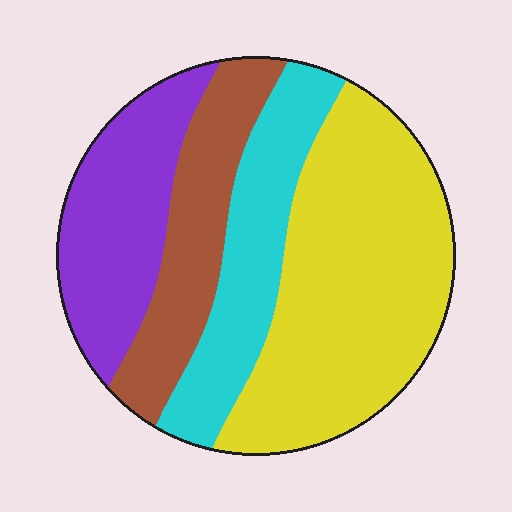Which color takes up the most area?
Yellow, at roughly 40%.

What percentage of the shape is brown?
Brown takes up between a sixth and a third of the shape.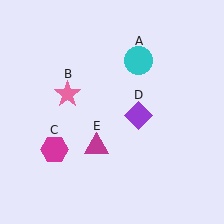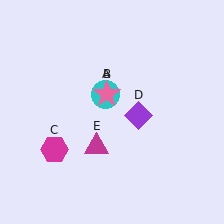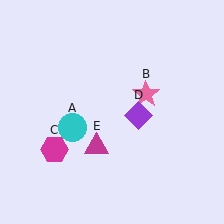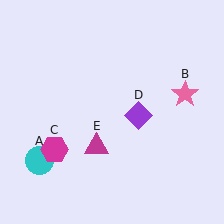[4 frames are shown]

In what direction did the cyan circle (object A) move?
The cyan circle (object A) moved down and to the left.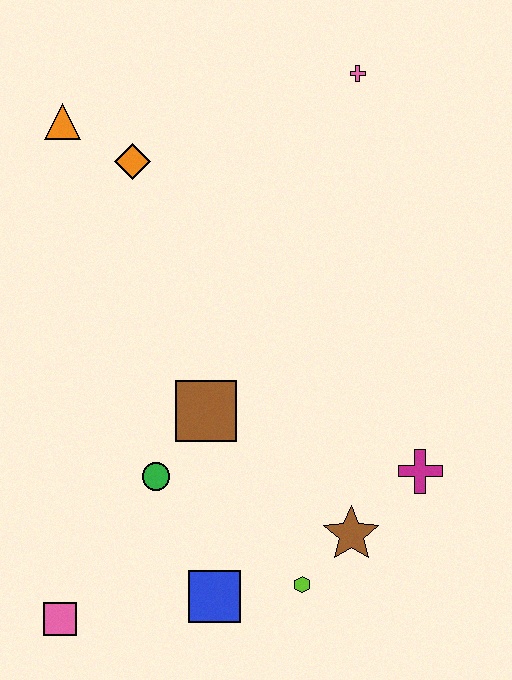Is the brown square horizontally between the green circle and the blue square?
Yes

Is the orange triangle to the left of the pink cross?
Yes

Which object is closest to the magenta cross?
The brown star is closest to the magenta cross.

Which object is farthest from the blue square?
The pink cross is farthest from the blue square.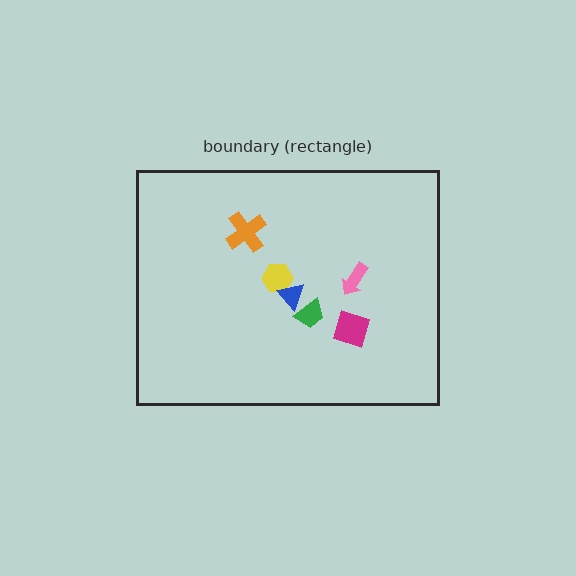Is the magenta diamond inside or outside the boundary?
Inside.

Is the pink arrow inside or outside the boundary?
Inside.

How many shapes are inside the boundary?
6 inside, 0 outside.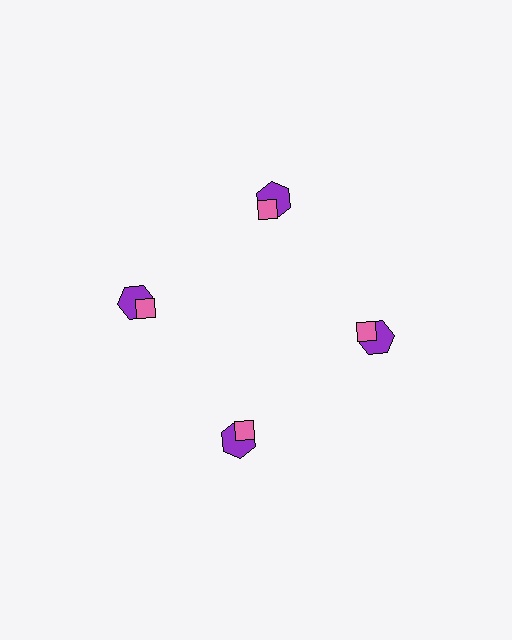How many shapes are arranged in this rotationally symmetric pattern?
There are 8 shapes, arranged in 4 groups of 2.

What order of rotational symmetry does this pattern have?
This pattern has 4-fold rotational symmetry.